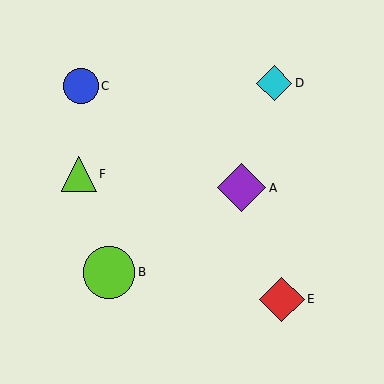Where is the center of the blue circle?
The center of the blue circle is at (81, 86).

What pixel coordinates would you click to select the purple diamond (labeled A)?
Click at (242, 188) to select the purple diamond A.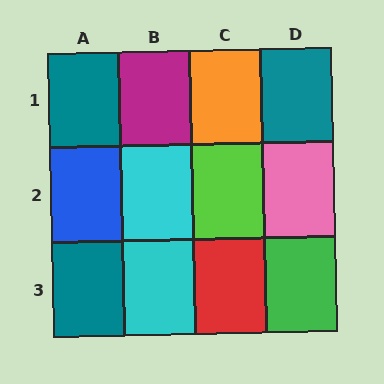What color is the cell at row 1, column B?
Magenta.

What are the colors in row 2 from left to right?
Blue, cyan, lime, pink.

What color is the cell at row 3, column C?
Red.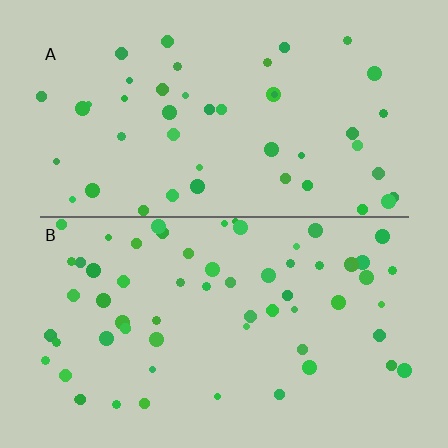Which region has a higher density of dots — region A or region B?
B (the bottom).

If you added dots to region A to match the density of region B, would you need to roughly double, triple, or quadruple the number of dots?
Approximately double.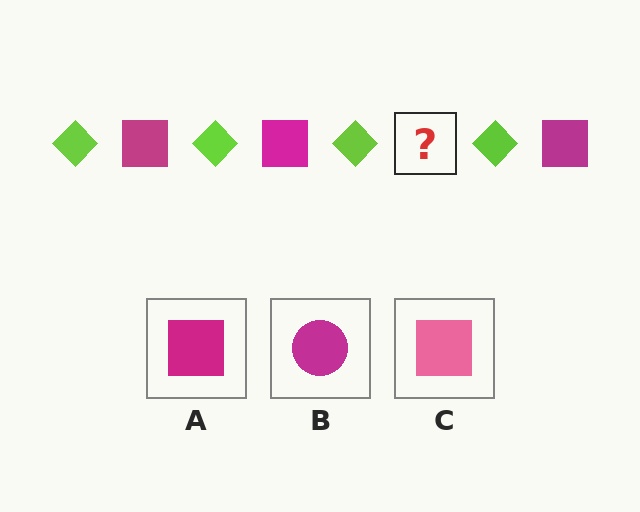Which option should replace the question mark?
Option A.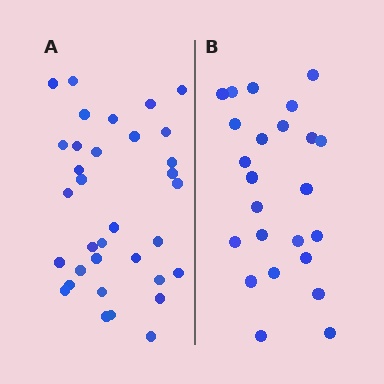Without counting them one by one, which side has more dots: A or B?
Region A (the left region) has more dots.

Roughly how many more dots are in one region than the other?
Region A has roughly 10 or so more dots than region B.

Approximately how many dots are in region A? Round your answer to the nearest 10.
About 30 dots. (The exact count is 34, which rounds to 30.)